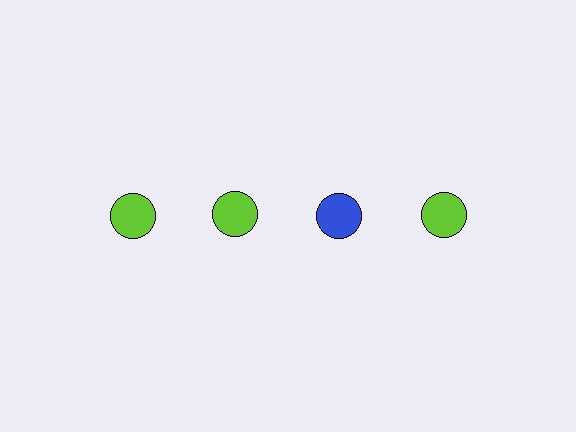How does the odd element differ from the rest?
It has a different color: blue instead of lime.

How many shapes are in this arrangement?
There are 4 shapes arranged in a grid pattern.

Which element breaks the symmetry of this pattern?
The blue circle in the top row, center column breaks the symmetry. All other shapes are lime circles.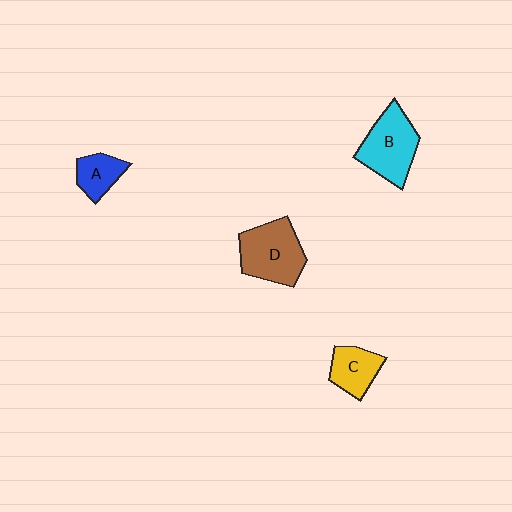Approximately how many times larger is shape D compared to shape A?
Approximately 2.0 times.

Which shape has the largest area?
Shape D (brown).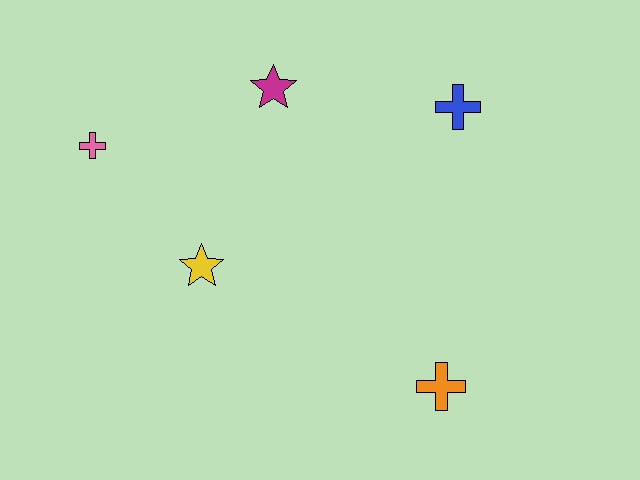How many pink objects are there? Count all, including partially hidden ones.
There is 1 pink object.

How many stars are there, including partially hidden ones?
There are 2 stars.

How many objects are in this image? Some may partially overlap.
There are 5 objects.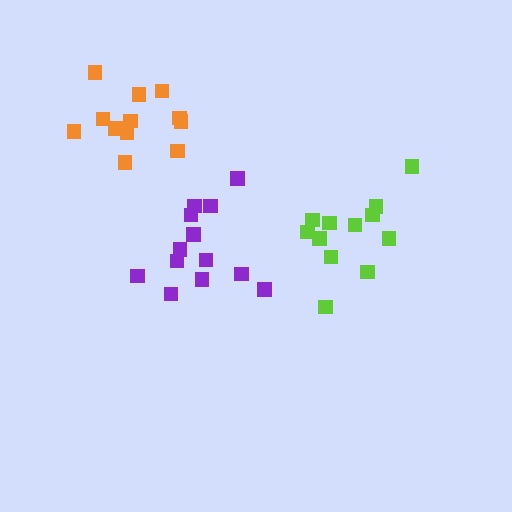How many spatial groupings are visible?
There are 3 spatial groupings.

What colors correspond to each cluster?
The clusters are colored: lime, purple, orange.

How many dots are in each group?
Group 1: 12 dots, Group 2: 13 dots, Group 3: 12 dots (37 total).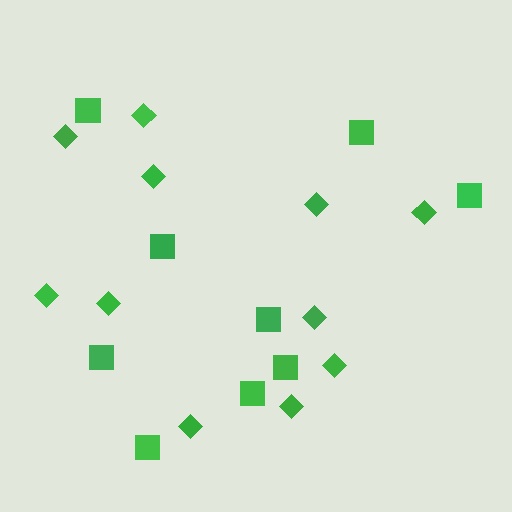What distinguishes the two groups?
There are 2 groups: one group of diamonds (11) and one group of squares (9).